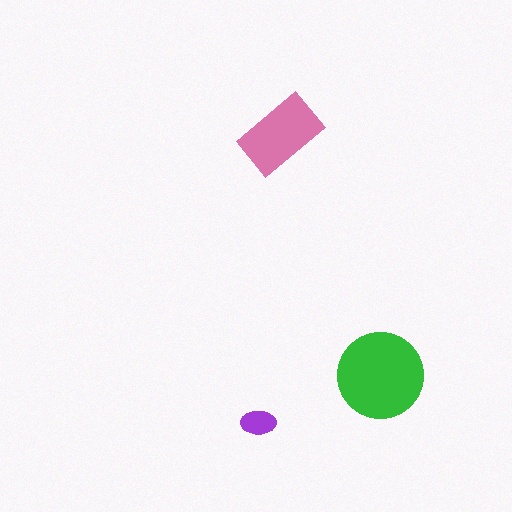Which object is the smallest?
The purple ellipse.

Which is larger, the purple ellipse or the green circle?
The green circle.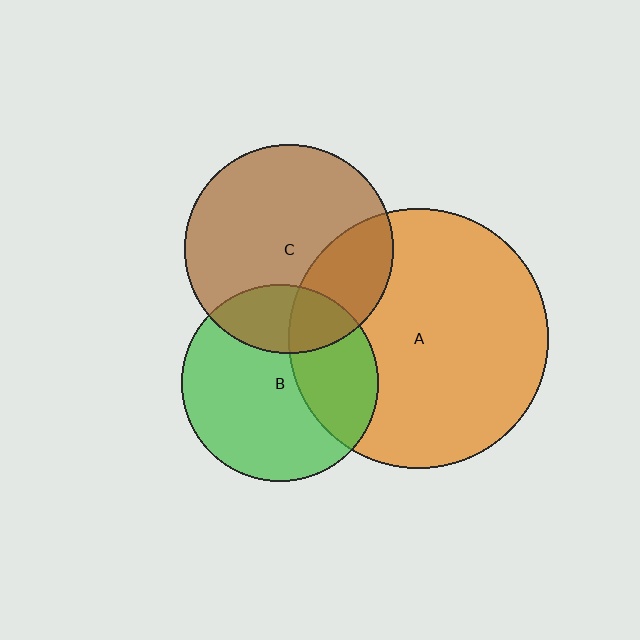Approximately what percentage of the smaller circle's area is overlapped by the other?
Approximately 25%.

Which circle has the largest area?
Circle A (orange).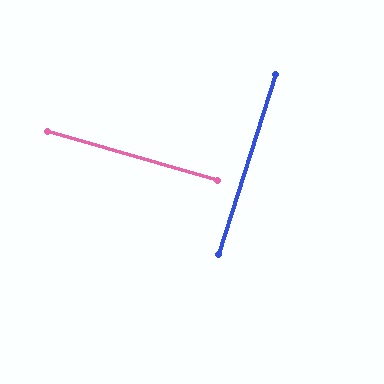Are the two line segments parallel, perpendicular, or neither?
Perpendicular — they meet at approximately 88°.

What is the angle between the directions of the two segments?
Approximately 88 degrees.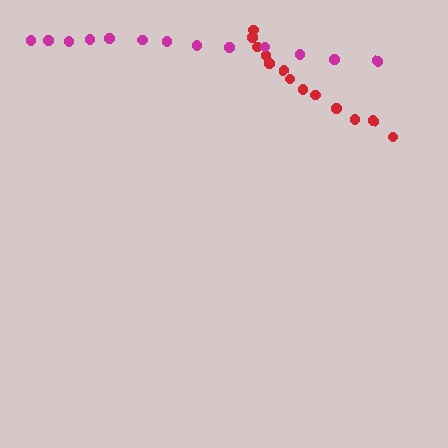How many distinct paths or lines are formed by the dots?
There are 2 distinct paths.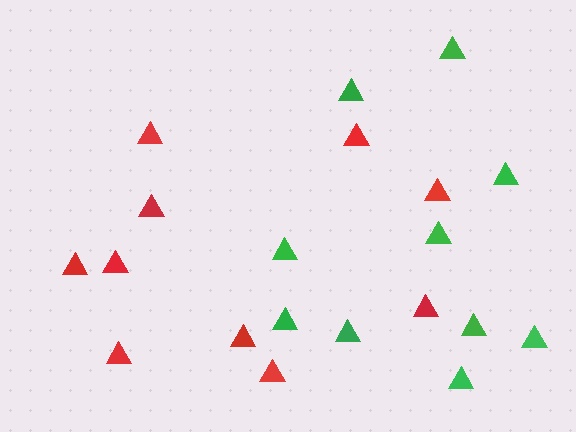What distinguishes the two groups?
There are 2 groups: one group of red triangles (10) and one group of green triangles (10).